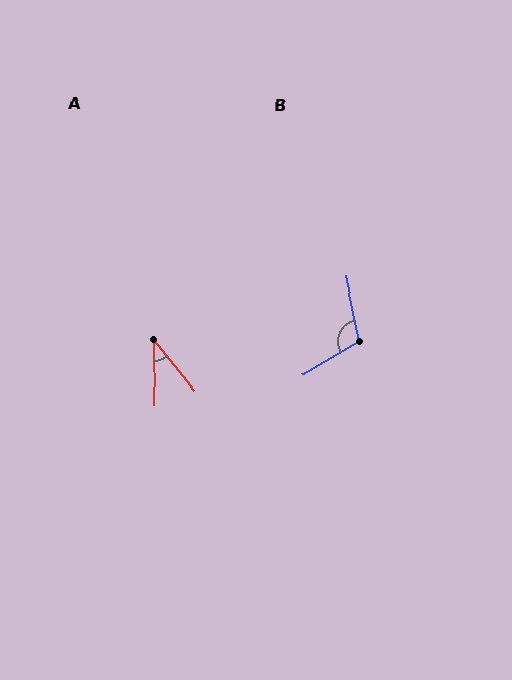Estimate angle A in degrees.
Approximately 38 degrees.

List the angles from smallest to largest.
A (38°), B (109°).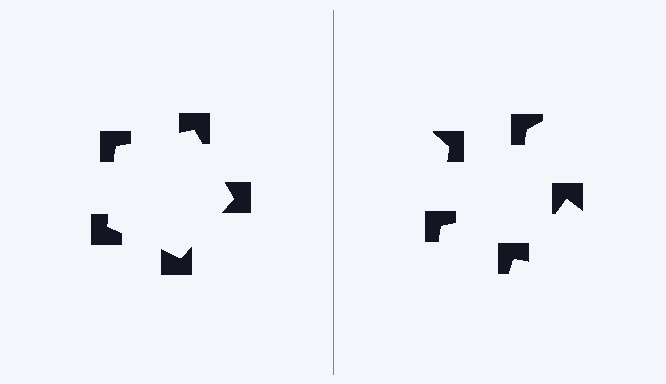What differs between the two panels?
The notched squares are positioned identically on both sides; only the wedge orientations differ. On the left they align to a pentagon; on the right they are misaligned.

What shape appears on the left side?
An illusory pentagon.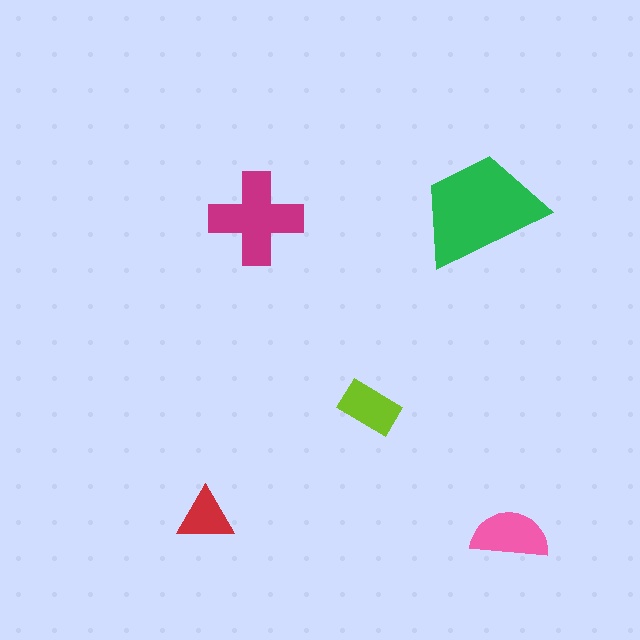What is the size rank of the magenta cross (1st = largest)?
2nd.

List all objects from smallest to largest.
The red triangle, the lime rectangle, the pink semicircle, the magenta cross, the green trapezoid.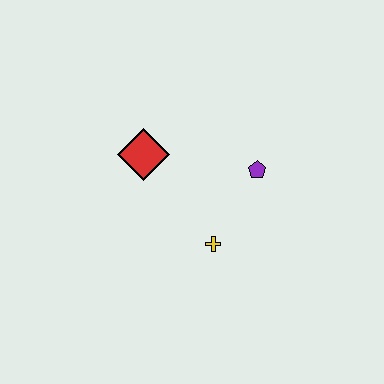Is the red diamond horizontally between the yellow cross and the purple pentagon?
No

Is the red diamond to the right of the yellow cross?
No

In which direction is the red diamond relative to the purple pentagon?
The red diamond is to the left of the purple pentagon.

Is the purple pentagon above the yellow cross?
Yes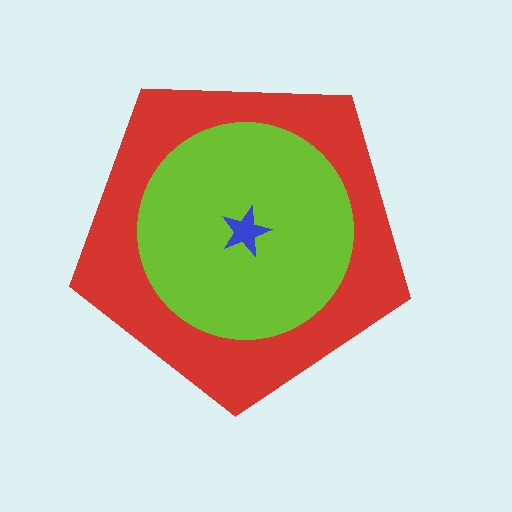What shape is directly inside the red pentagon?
The lime circle.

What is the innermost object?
The blue star.